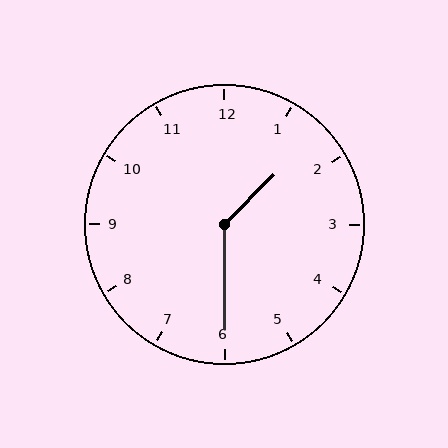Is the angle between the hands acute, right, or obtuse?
It is obtuse.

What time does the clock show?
1:30.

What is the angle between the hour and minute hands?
Approximately 135 degrees.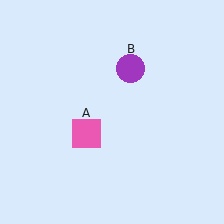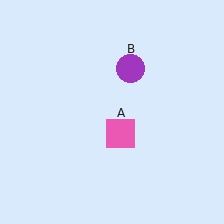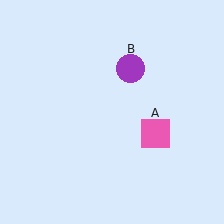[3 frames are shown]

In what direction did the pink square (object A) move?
The pink square (object A) moved right.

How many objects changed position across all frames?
1 object changed position: pink square (object A).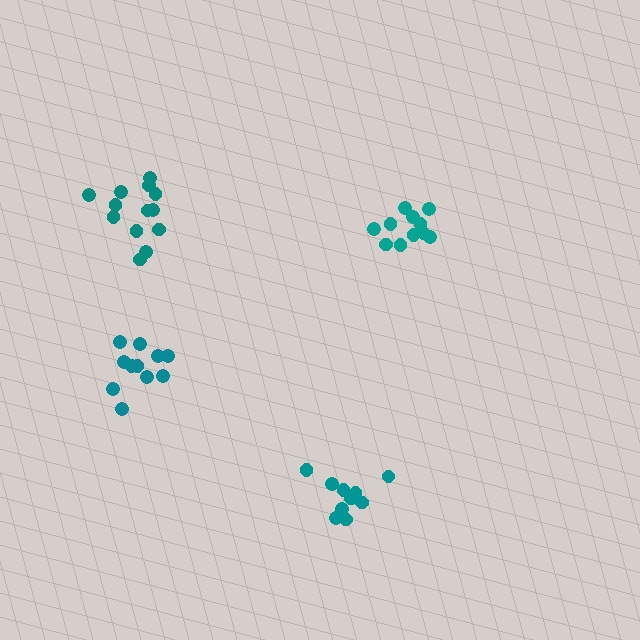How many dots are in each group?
Group 1: 10 dots, Group 2: 11 dots, Group 3: 13 dots, Group 4: 11 dots (45 total).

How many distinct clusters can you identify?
There are 4 distinct clusters.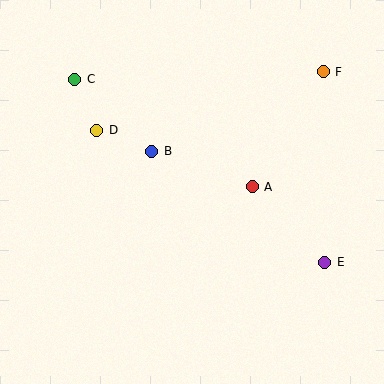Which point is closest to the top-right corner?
Point F is closest to the top-right corner.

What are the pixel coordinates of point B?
Point B is at (152, 151).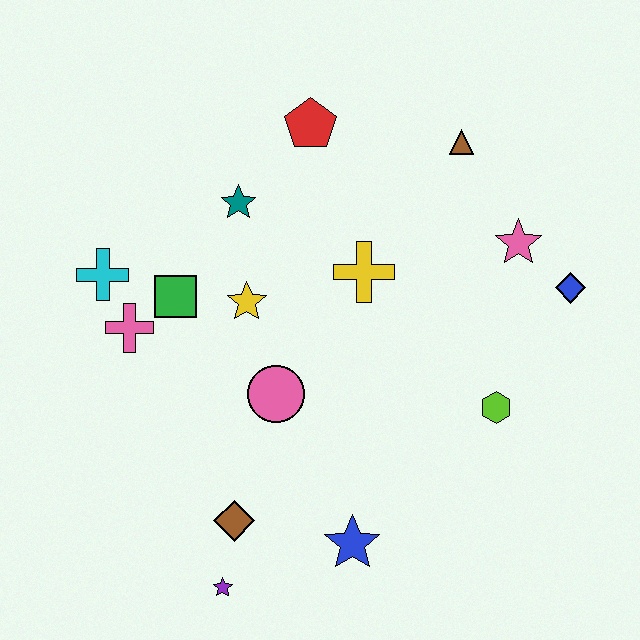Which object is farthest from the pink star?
The purple star is farthest from the pink star.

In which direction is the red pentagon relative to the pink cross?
The red pentagon is above the pink cross.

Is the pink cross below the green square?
Yes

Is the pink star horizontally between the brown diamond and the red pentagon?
No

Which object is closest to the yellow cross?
The yellow star is closest to the yellow cross.